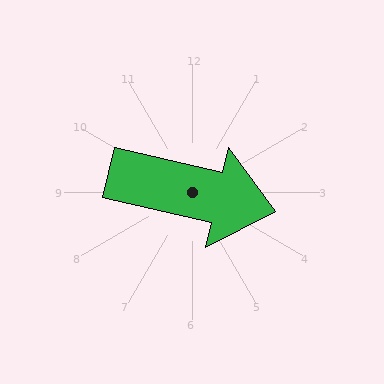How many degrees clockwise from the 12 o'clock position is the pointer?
Approximately 103 degrees.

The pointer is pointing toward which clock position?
Roughly 3 o'clock.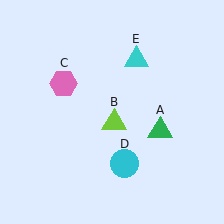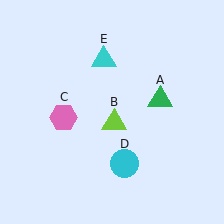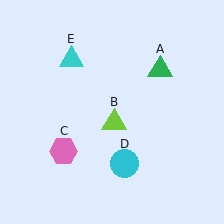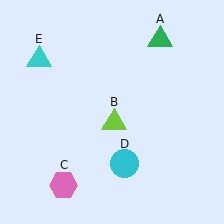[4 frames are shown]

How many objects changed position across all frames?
3 objects changed position: green triangle (object A), pink hexagon (object C), cyan triangle (object E).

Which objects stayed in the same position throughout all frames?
Lime triangle (object B) and cyan circle (object D) remained stationary.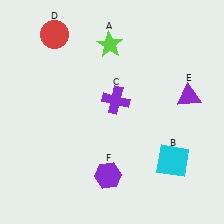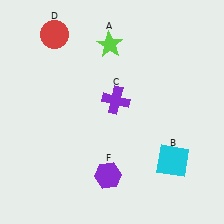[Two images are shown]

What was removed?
The purple triangle (E) was removed in Image 2.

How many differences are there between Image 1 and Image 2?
There is 1 difference between the two images.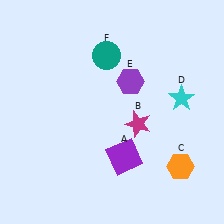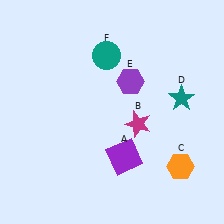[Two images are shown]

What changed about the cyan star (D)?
In Image 1, D is cyan. In Image 2, it changed to teal.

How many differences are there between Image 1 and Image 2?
There is 1 difference between the two images.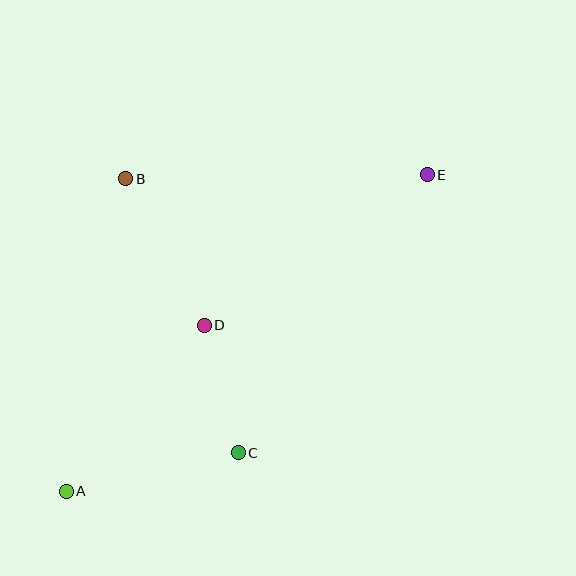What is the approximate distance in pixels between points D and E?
The distance between D and E is approximately 269 pixels.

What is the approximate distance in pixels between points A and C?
The distance between A and C is approximately 176 pixels.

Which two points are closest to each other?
Points C and D are closest to each other.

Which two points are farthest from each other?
Points A and E are farthest from each other.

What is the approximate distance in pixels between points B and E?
The distance between B and E is approximately 301 pixels.